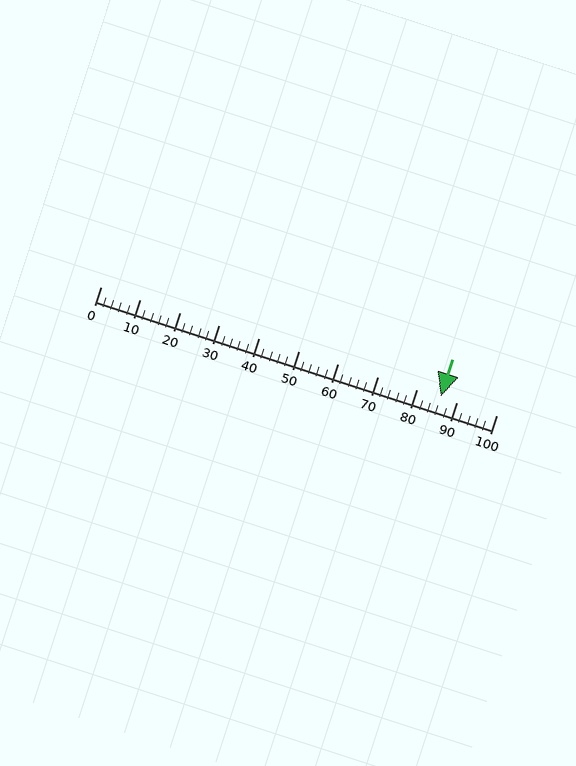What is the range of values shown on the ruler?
The ruler shows values from 0 to 100.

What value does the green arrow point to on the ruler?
The green arrow points to approximately 86.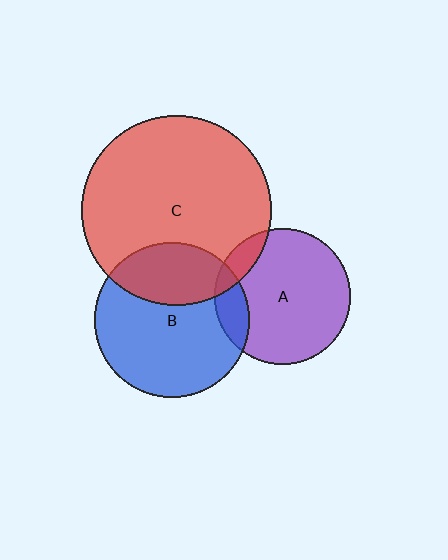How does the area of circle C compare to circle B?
Approximately 1.5 times.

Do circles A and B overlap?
Yes.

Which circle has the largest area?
Circle C (red).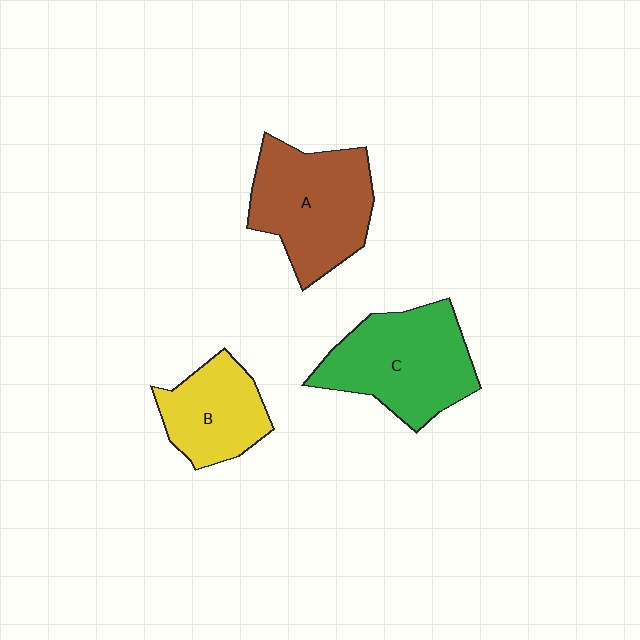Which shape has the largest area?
Shape C (green).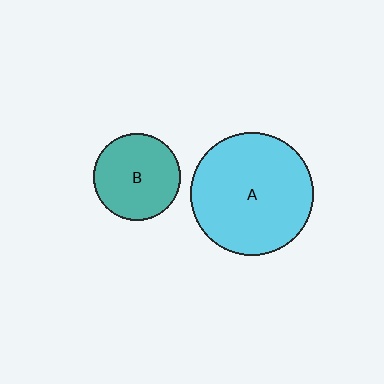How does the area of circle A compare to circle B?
Approximately 2.0 times.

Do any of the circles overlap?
No, none of the circles overlap.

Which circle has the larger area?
Circle A (cyan).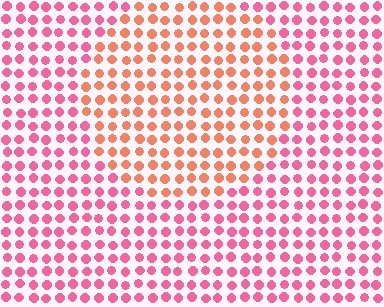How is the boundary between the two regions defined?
The boundary is defined purely by a slight shift in hue (about 37 degrees). Spacing, size, and orientation are identical on both sides.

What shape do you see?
I see a circle.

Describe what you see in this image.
The image is filled with small pink elements in a uniform arrangement. A circle-shaped region is visible where the elements are tinted to a slightly different hue, forming a subtle color boundary.